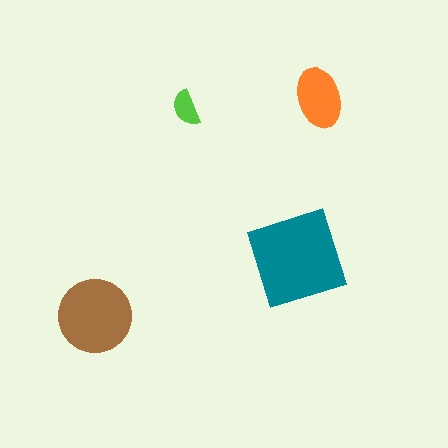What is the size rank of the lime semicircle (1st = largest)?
4th.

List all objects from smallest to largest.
The lime semicircle, the orange ellipse, the brown circle, the teal square.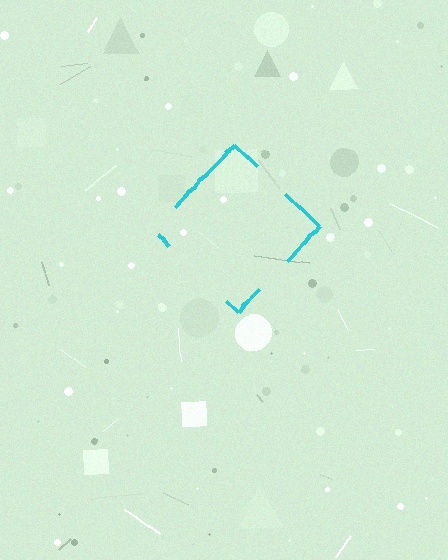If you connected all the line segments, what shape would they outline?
They would outline a diamond.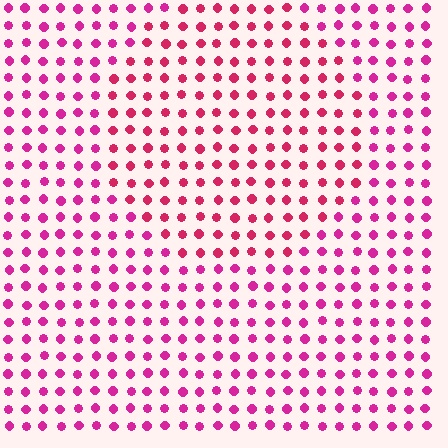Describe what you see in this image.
The image is filled with small magenta elements in a uniform arrangement. A circle-shaped region is visible where the elements are tinted to a slightly different hue, forming a subtle color boundary.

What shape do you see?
I see a circle.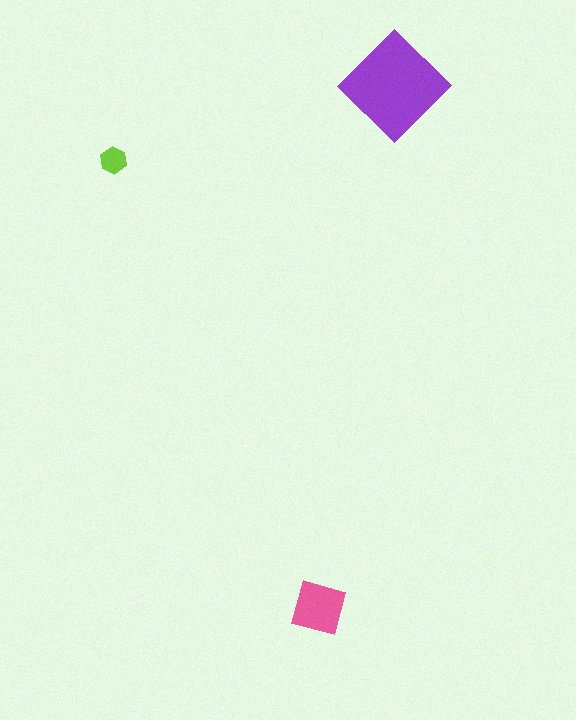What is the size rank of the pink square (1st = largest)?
2nd.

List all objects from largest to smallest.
The purple diamond, the pink square, the lime hexagon.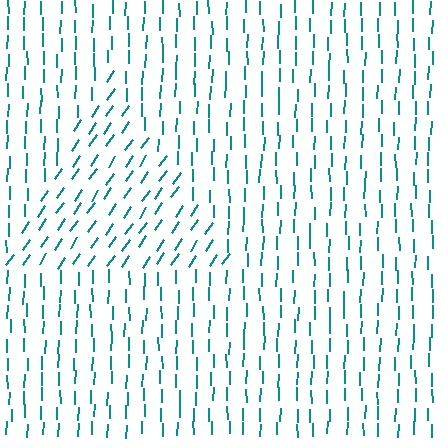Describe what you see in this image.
The image is filled with small teal line segments. A triangle region in the image has lines oriented differently from the surrounding lines, creating a visible texture boundary.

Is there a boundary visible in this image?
Yes, there is a texture boundary formed by a change in line orientation.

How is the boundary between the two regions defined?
The boundary is defined purely by a change in line orientation (approximately 33 degrees difference). All lines are the same color and thickness.